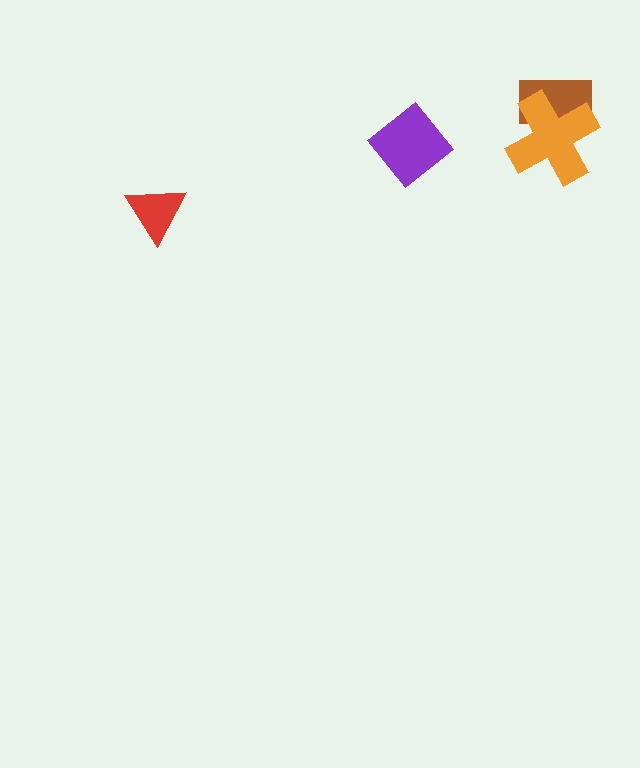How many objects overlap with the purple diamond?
0 objects overlap with the purple diamond.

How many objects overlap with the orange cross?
1 object overlaps with the orange cross.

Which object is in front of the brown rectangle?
The orange cross is in front of the brown rectangle.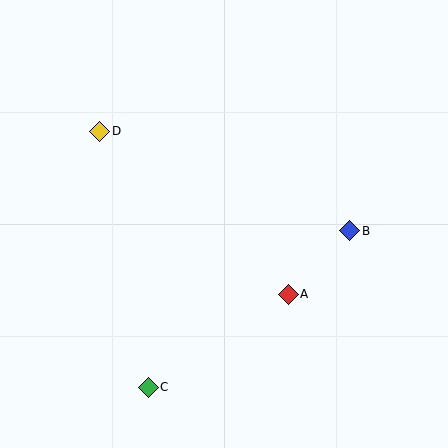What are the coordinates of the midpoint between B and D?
The midpoint between B and D is at (225, 181).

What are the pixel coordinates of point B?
Point B is at (350, 231).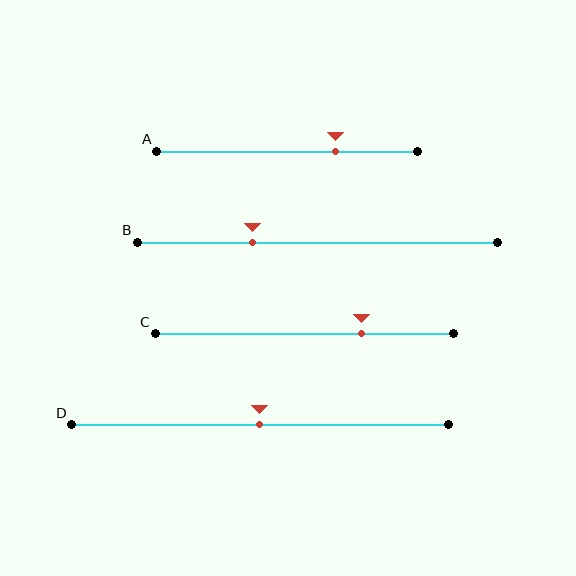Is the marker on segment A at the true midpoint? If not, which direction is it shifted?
No, the marker on segment A is shifted to the right by about 19% of the segment length.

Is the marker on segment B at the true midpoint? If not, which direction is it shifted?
No, the marker on segment B is shifted to the left by about 18% of the segment length.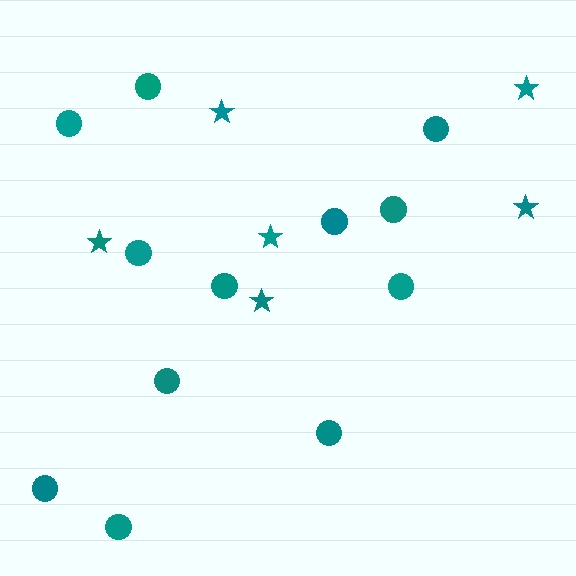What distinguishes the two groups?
There are 2 groups: one group of stars (6) and one group of circles (12).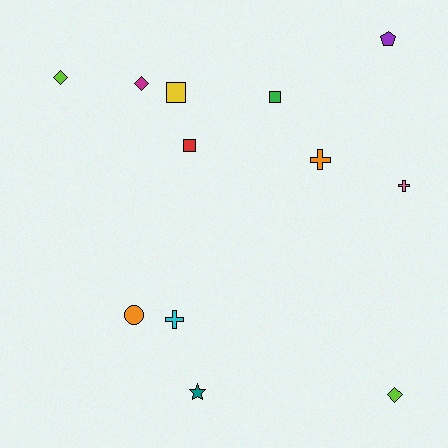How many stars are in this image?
There is 1 star.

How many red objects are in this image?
There is 1 red object.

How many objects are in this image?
There are 12 objects.